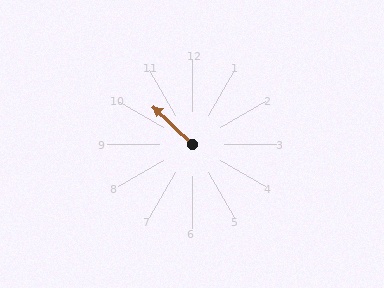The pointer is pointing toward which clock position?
Roughly 10 o'clock.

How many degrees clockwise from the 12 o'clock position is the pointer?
Approximately 314 degrees.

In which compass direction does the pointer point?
Northwest.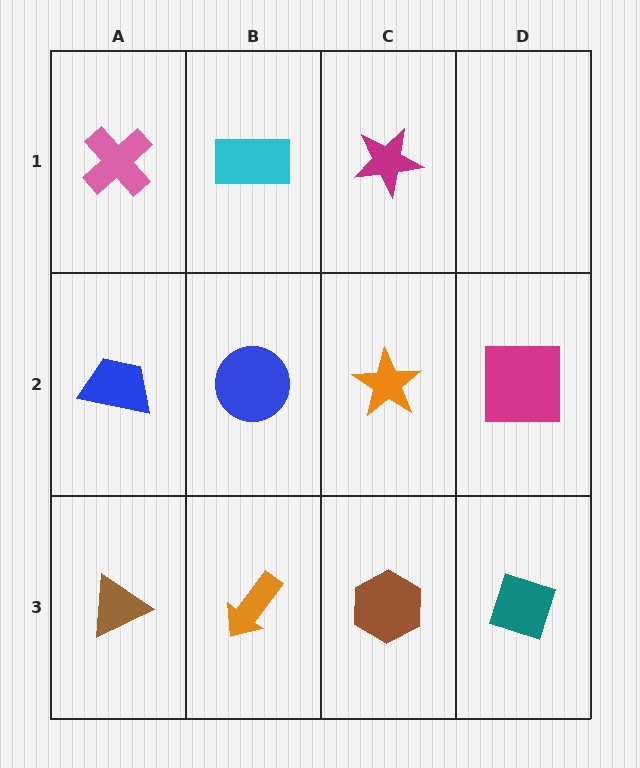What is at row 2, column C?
An orange star.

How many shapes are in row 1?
3 shapes.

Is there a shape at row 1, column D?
No, that cell is empty.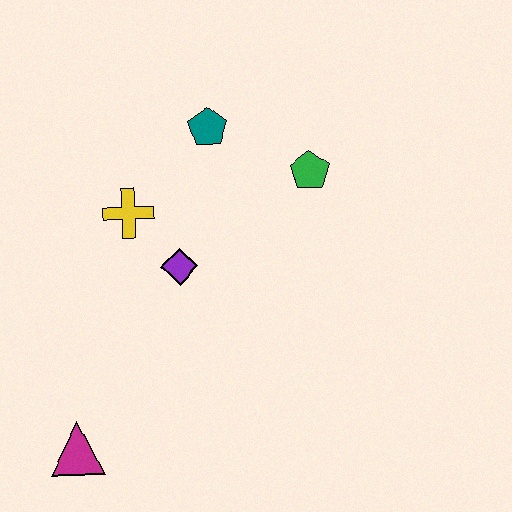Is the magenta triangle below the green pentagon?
Yes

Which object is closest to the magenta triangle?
The purple diamond is closest to the magenta triangle.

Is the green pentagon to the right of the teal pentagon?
Yes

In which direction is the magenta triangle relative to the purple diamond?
The magenta triangle is below the purple diamond.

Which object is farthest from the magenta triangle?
The green pentagon is farthest from the magenta triangle.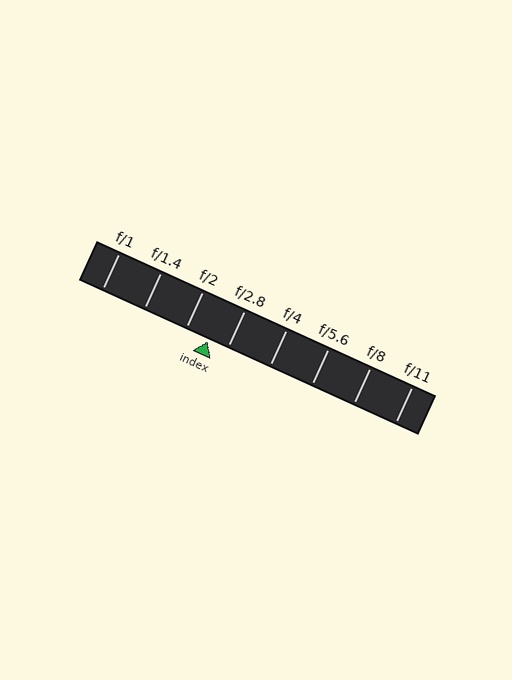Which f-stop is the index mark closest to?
The index mark is closest to f/2.8.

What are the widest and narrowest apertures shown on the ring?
The widest aperture shown is f/1 and the narrowest is f/11.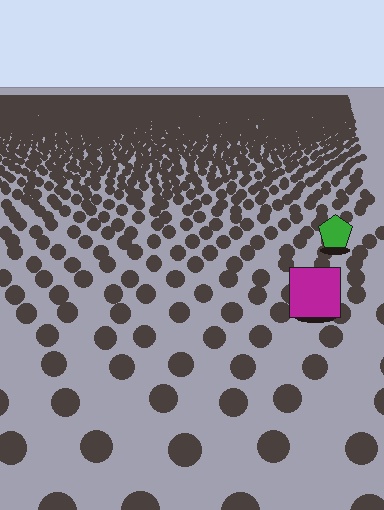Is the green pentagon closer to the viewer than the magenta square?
No. The magenta square is closer — you can tell from the texture gradient: the ground texture is coarser near it.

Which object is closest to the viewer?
The magenta square is closest. The texture marks near it are larger and more spread out.